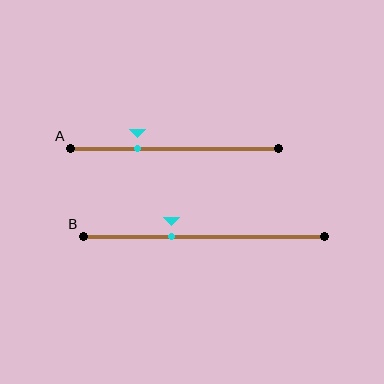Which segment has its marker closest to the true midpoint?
Segment B has its marker closest to the true midpoint.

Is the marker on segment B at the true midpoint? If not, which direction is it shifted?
No, the marker on segment B is shifted to the left by about 13% of the segment length.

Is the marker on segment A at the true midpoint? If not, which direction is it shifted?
No, the marker on segment A is shifted to the left by about 17% of the segment length.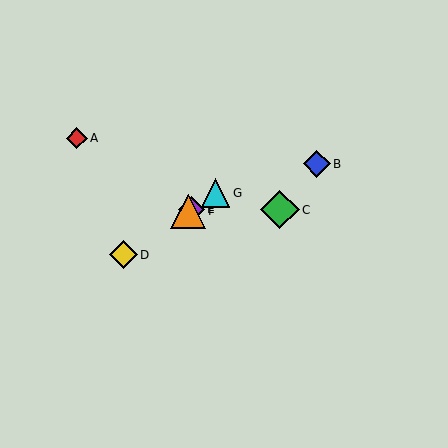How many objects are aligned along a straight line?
4 objects (D, E, F, G) are aligned along a straight line.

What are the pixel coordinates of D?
Object D is at (123, 255).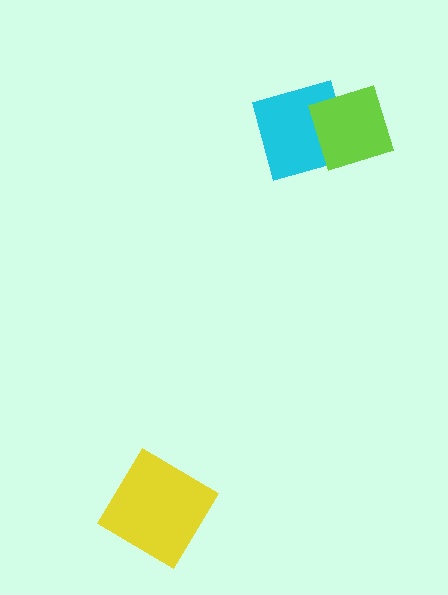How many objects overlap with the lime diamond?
1 object overlaps with the lime diamond.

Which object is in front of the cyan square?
The lime diamond is in front of the cyan square.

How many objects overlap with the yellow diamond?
0 objects overlap with the yellow diamond.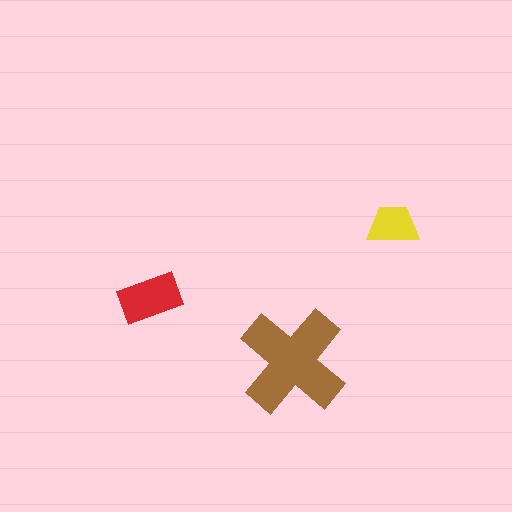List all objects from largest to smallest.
The brown cross, the red rectangle, the yellow trapezoid.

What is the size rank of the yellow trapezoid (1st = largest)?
3rd.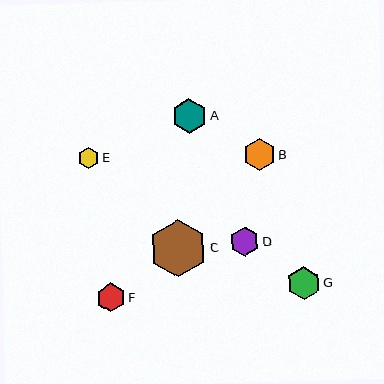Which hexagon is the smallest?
Hexagon E is the smallest with a size of approximately 21 pixels.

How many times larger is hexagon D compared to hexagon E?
Hexagon D is approximately 1.4 times the size of hexagon E.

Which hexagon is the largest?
Hexagon C is the largest with a size of approximately 57 pixels.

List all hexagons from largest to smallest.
From largest to smallest: C, A, G, B, D, F, E.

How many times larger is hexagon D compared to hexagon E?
Hexagon D is approximately 1.4 times the size of hexagon E.